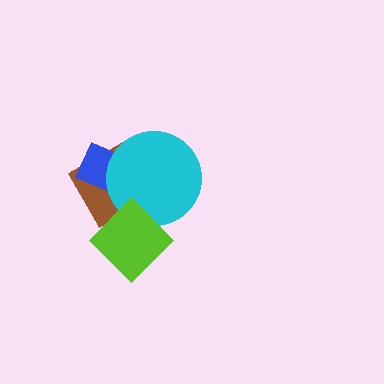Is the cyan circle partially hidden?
Yes, it is partially covered by another shape.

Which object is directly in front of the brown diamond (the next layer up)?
The blue diamond is directly in front of the brown diamond.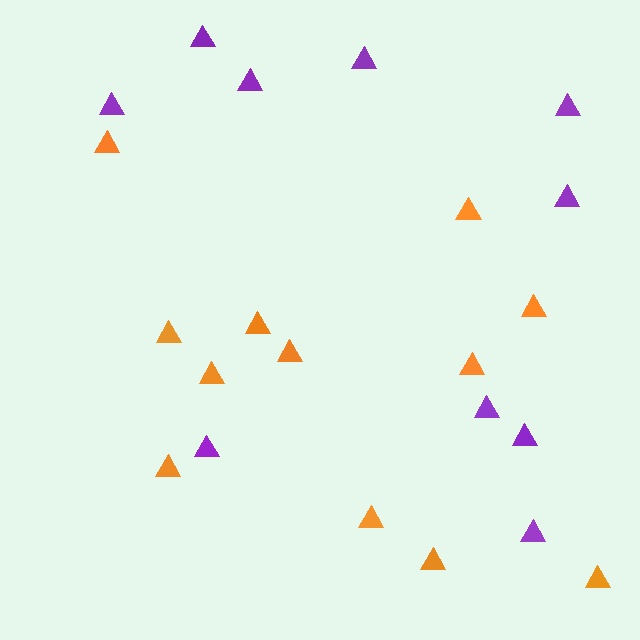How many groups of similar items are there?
There are 2 groups: one group of orange triangles (12) and one group of purple triangles (10).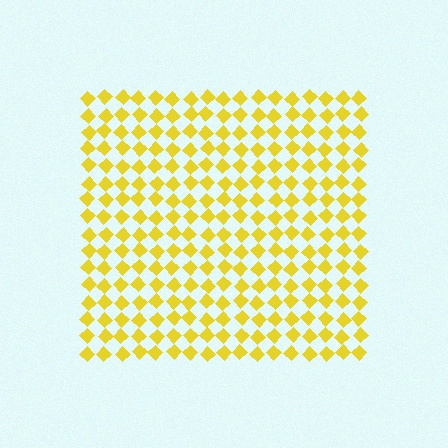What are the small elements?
The small elements are diamonds.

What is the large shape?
The large shape is a square.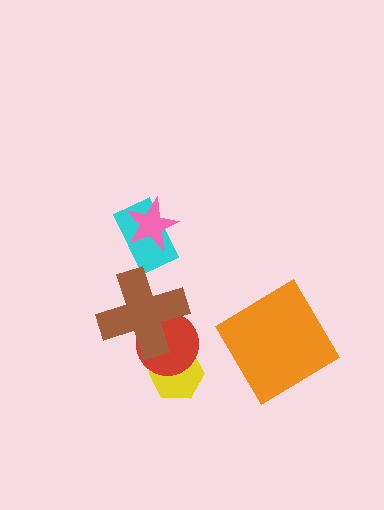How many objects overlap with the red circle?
2 objects overlap with the red circle.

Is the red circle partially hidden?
Yes, it is partially covered by another shape.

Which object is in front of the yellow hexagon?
The red circle is in front of the yellow hexagon.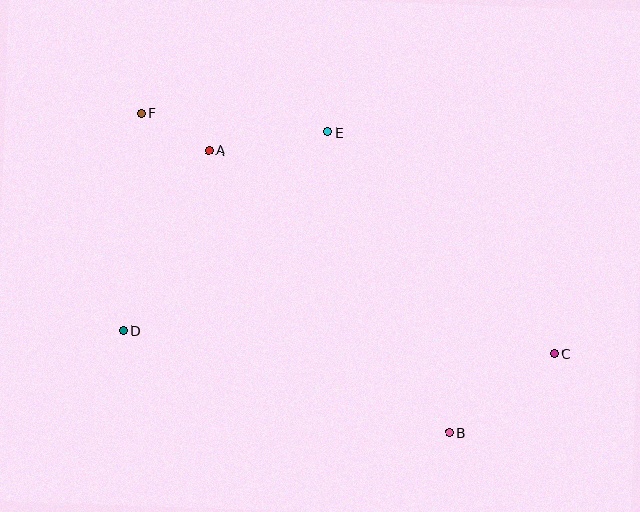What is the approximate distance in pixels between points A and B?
The distance between A and B is approximately 371 pixels.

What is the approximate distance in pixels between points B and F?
The distance between B and F is approximately 444 pixels.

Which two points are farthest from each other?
Points C and F are farthest from each other.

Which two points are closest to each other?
Points A and F are closest to each other.